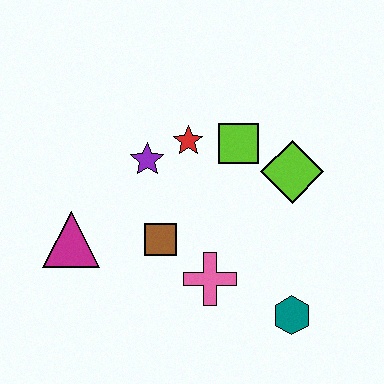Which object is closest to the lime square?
The red star is closest to the lime square.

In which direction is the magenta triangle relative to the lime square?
The magenta triangle is to the left of the lime square.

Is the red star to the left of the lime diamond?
Yes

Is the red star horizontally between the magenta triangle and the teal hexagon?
Yes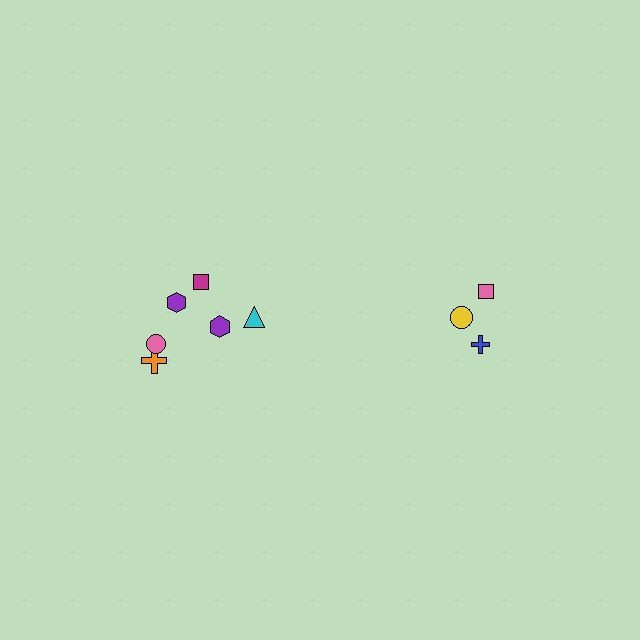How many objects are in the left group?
There are 6 objects.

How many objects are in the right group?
There are 3 objects.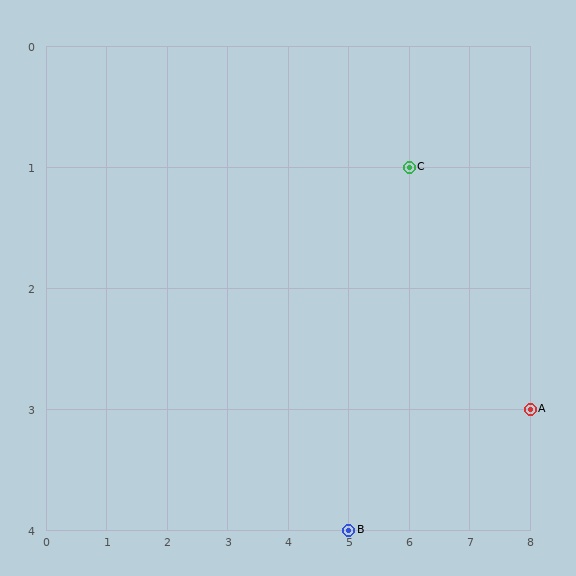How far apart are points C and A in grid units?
Points C and A are 2 columns and 2 rows apart (about 2.8 grid units diagonally).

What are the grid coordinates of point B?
Point B is at grid coordinates (5, 4).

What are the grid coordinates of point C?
Point C is at grid coordinates (6, 1).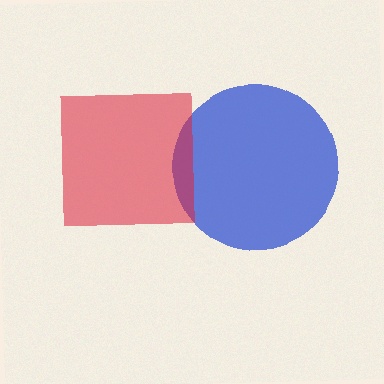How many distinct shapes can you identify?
There are 2 distinct shapes: a blue circle, a red square.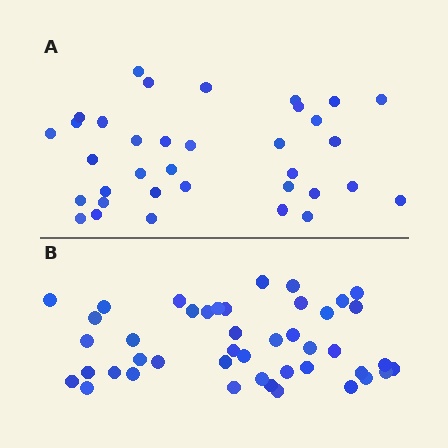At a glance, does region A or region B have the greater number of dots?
Region B (the bottom region) has more dots.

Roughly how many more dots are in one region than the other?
Region B has roughly 8 or so more dots than region A.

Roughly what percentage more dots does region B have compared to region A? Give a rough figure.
About 25% more.